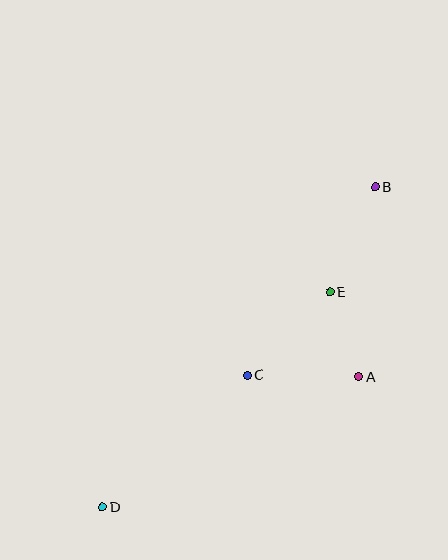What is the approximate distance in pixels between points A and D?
The distance between A and D is approximately 288 pixels.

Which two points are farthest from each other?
Points B and D are farthest from each other.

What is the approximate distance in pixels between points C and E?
The distance between C and E is approximately 117 pixels.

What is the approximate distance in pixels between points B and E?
The distance between B and E is approximately 115 pixels.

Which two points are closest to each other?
Points A and E are closest to each other.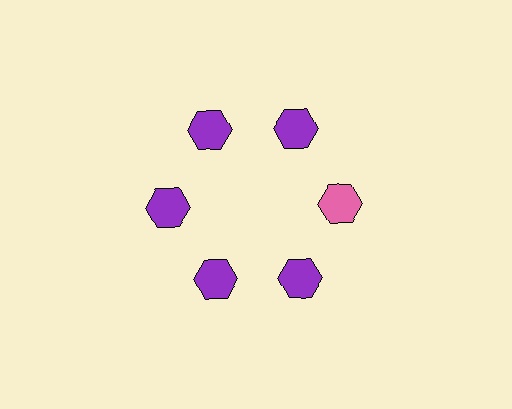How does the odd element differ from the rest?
It has a different color: pink instead of purple.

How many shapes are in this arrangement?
There are 6 shapes arranged in a ring pattern.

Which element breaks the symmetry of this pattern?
The pink hexagon at roughly the 3 o'clock position breaks the symmetry. All other shapes are purple hexagons.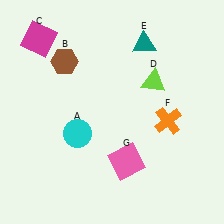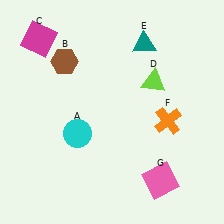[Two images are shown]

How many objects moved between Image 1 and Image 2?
1 object moved between the two images.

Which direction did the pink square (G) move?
The pink square (G) moved right.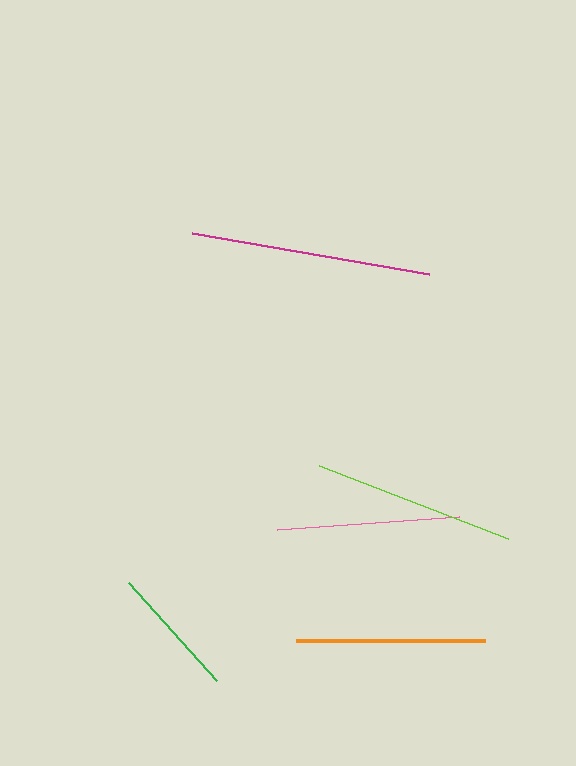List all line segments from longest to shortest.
From longest to shortest: magenta, lime, orange, pink, green.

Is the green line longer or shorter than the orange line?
The orange line is longer than the green line.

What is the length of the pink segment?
The pink segment is approximately 182 pixels long.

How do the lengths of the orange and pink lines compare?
The orange and pink lines are approximately the same length.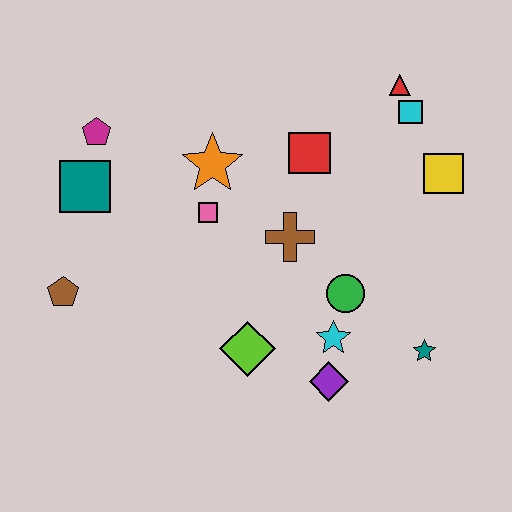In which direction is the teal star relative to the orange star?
The teal star is to the right of the orange star.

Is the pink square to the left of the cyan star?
Yes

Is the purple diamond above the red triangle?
No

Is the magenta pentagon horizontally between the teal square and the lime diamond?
Yes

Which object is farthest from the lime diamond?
The red triangle is farthest from the lime diamond.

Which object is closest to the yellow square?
The cyan square is closest to the yellow square.